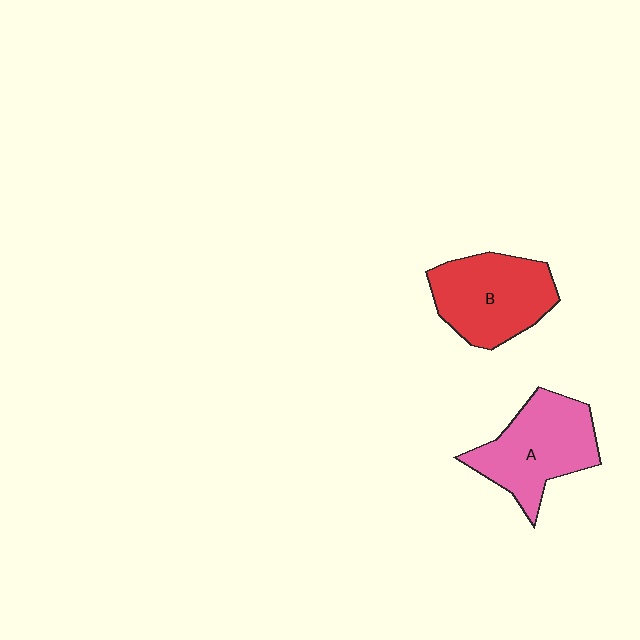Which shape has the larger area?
Shape A (pink).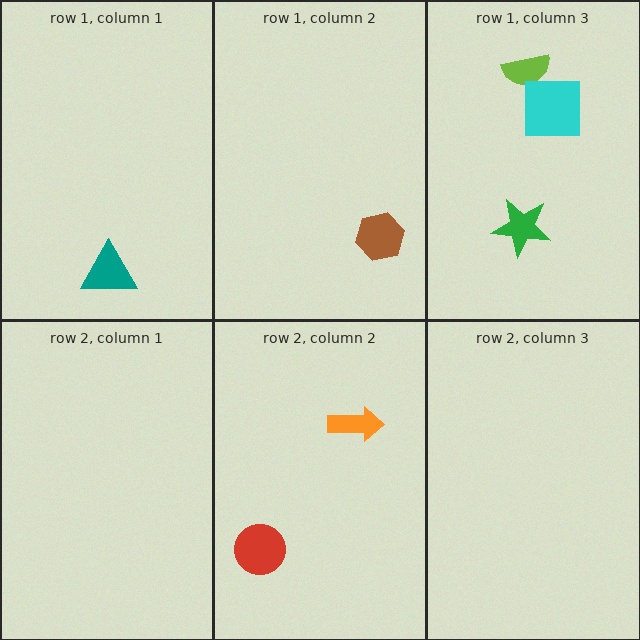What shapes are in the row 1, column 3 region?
The green star, the lime semicircle, the cyan square.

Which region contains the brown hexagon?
The row 1, column 2 region.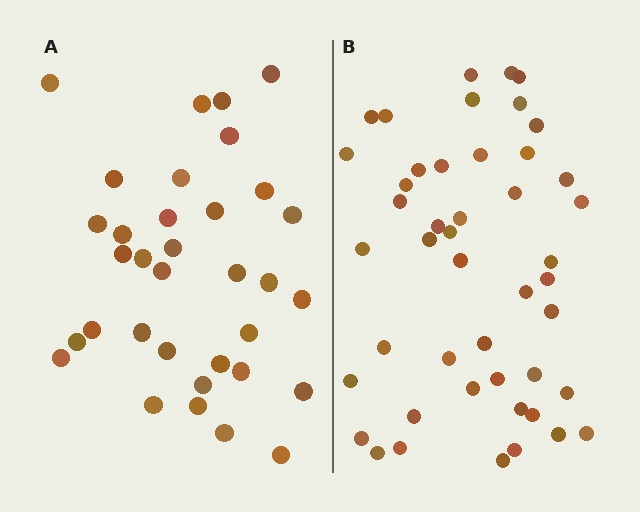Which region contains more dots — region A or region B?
Region B (the right region) has more dots.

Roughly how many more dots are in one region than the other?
Region B has roughly 12 or so more dots than region A.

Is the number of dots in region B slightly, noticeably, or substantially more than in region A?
Region B has noticeably more, but not dramatically so. The ratio is roughly 1.4 to 1.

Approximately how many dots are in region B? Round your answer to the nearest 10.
About 50 dots. (The exact count is 46, which rounds to 50.)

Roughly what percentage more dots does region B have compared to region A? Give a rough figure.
About 35% more.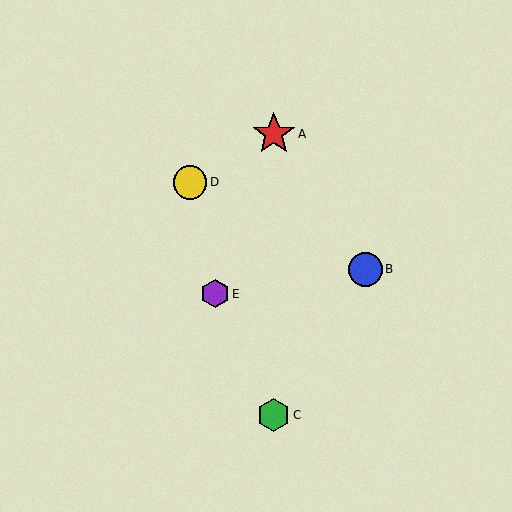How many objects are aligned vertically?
2 objects (A, C) are aligned vertically.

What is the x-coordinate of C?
Object C is at x≈274.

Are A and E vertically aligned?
No, A is at x≈274 and E is at x≈215.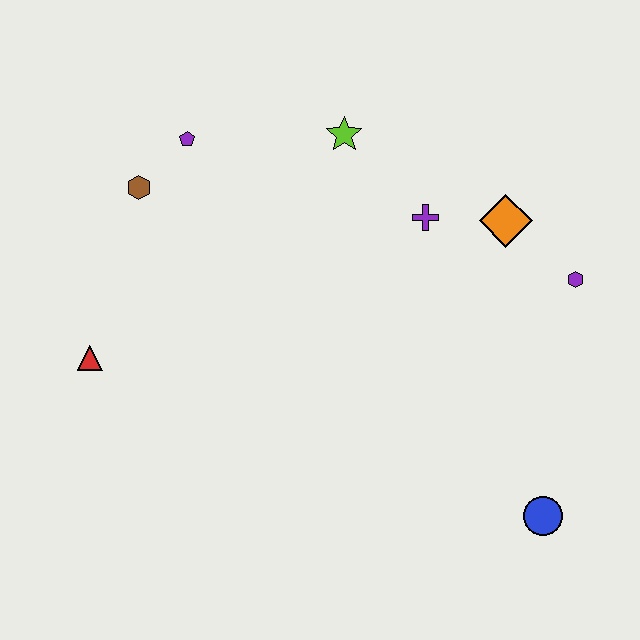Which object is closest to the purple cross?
The orange diamond is closest to the purple cross.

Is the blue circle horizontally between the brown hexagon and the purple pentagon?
No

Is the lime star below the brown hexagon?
No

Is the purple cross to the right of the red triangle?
Yes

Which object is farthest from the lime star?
The blue circle is farthest from the lime star.